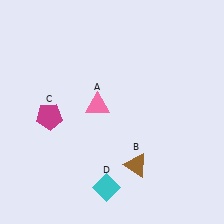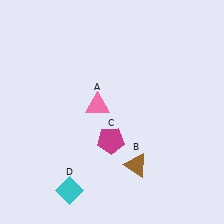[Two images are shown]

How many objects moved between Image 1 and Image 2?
2 objects moved between the two images.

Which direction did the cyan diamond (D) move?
The cyan diamond (D) moved left.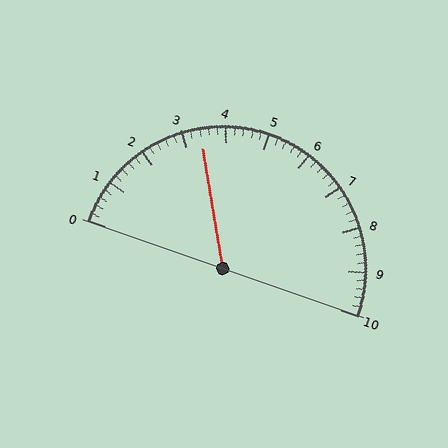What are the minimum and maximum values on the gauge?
The gauge ranges from 0 to 10.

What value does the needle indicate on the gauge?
The needle indicates approximately 3.4.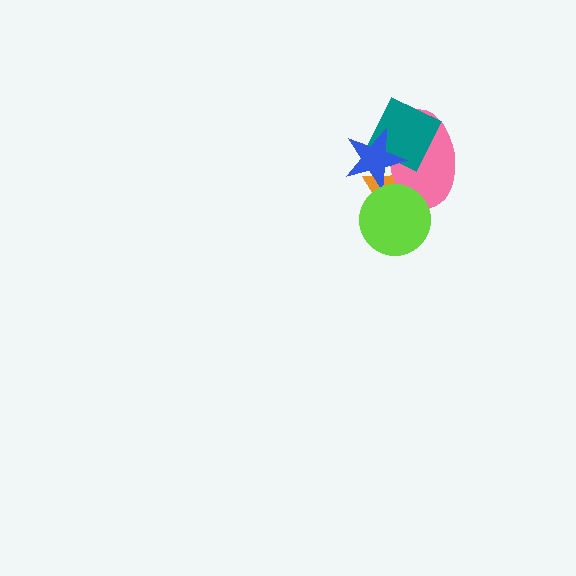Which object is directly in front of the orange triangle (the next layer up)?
The pink ellipse is directly in front of the orange triangle.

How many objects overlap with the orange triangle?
3 objects overlap with the orange triangle.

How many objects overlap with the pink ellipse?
4 objects overlap with the pink ellipse.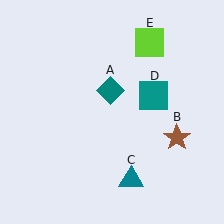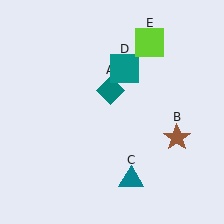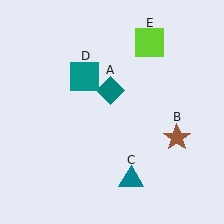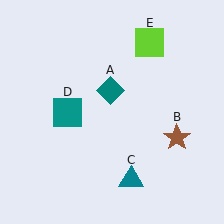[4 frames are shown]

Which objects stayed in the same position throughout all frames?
Teal diamond (object A) and brown star (object B) and teal triangle (object C) and lime square (object E) remained stationary.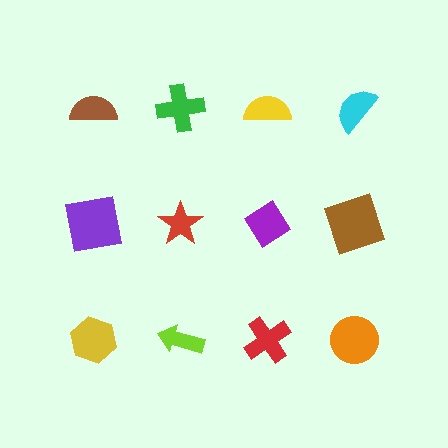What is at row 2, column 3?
A purple diamond.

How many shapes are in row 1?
4 shapes.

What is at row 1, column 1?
A brown semicircle.